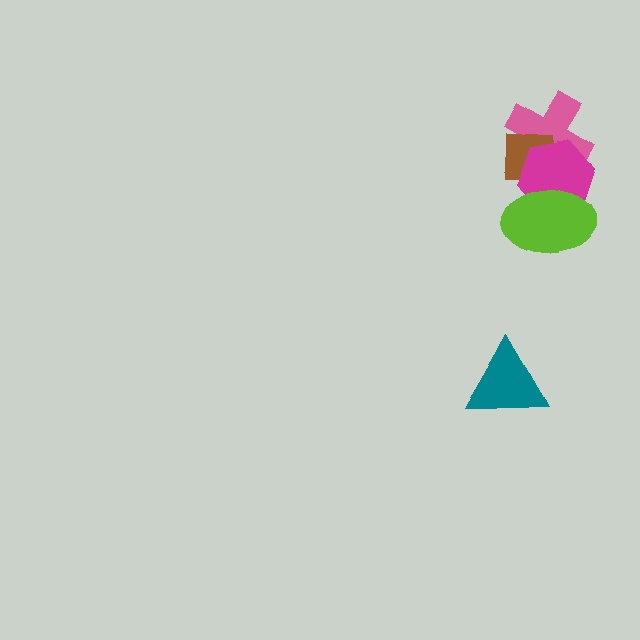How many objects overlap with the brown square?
3 objects overlap with the brown square.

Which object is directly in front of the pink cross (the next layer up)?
The brown square is directly in front of the pink cross.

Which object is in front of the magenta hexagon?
The lime ellipse is in front of the magenta hexagon.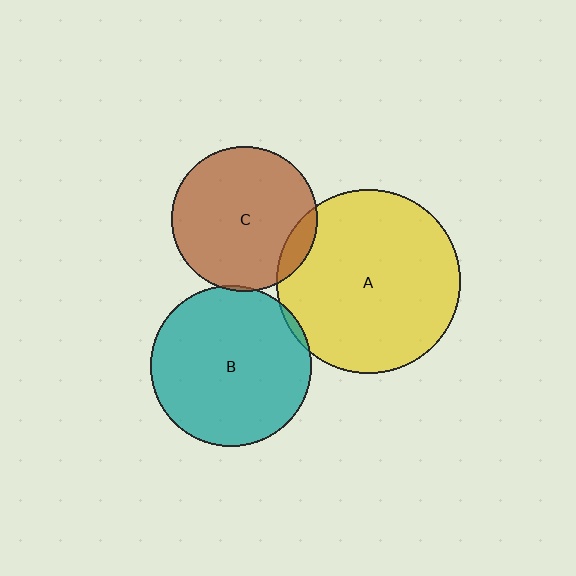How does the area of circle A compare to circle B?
Approximately 1.3 times.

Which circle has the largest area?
Circle A (yellow).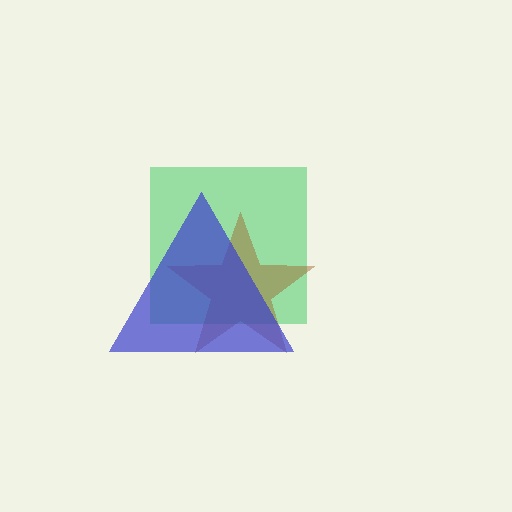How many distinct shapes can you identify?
There are 3 distinct shapes: a green square, a brown star, a blue triangle.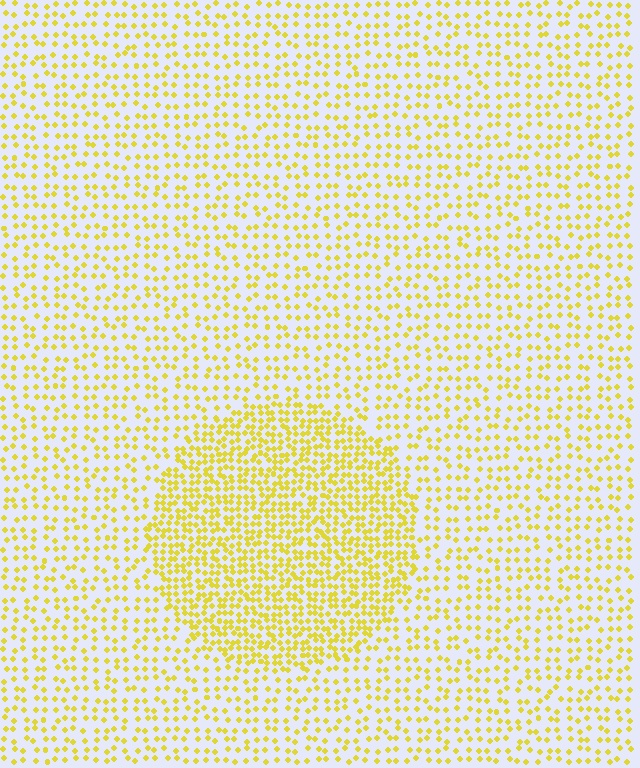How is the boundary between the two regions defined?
The boundary is defined by a change in element density (approximately 2.1x ratio). All elements are the same color, size, and shape.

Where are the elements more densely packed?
The elements are more densely packed inside the circle boundary.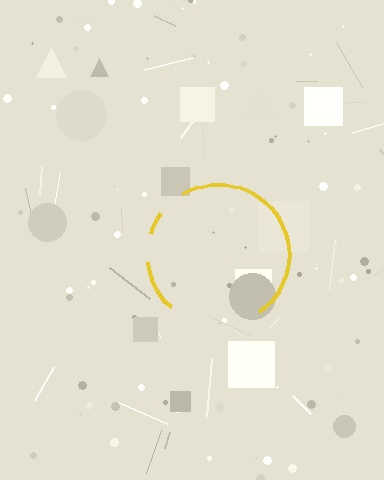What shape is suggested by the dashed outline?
The dashed outline suggests a circle.